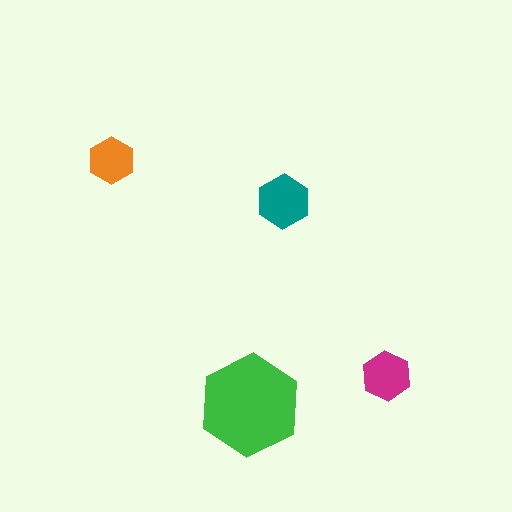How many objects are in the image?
There are 4 objects in the image.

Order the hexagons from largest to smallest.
the green one, the teal one, the magenta one, the orange one.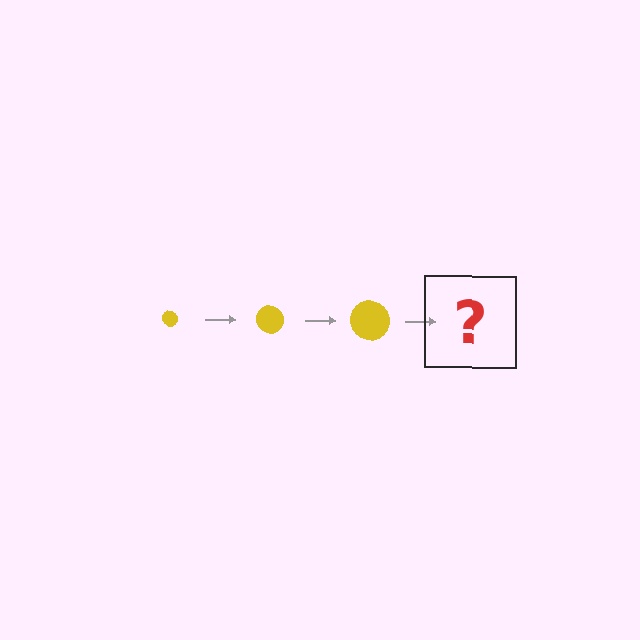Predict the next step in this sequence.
The next step is a yellow circle, larger than the previous one.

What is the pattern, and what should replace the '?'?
The pattern is that the circle gets progressively larger each step. The '?' should be a yellow circle, larger than the previous one.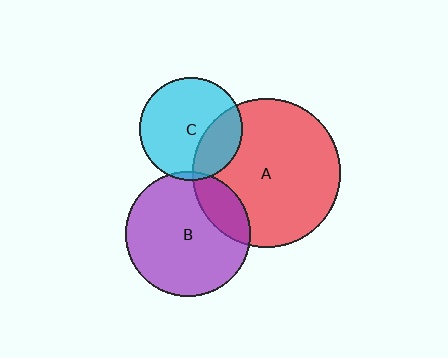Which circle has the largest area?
Circle A (red).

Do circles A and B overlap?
Yes.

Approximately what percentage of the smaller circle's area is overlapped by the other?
Approximately 20%.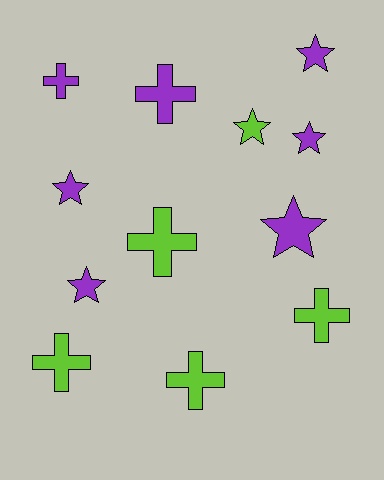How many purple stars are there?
There are 5 purple stars.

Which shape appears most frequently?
Cross, with 6 objects.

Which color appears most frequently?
Purple, with 7 objects.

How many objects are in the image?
There are 12 objects.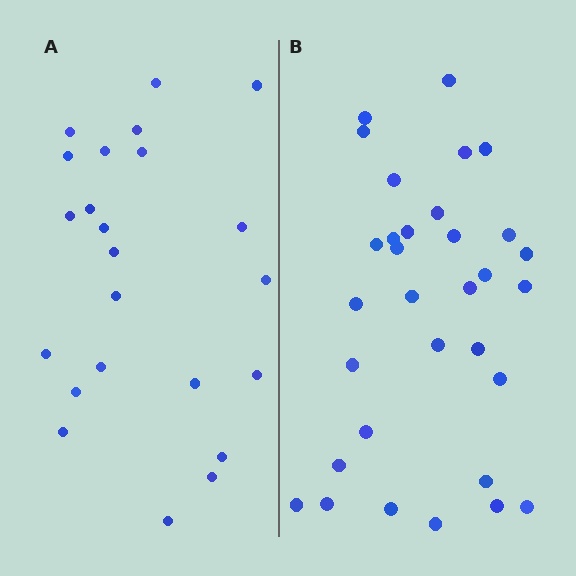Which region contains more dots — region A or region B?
Region B (the right region) has more dots.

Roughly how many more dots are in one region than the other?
Region B has roughly 8 or so more dots than region A.